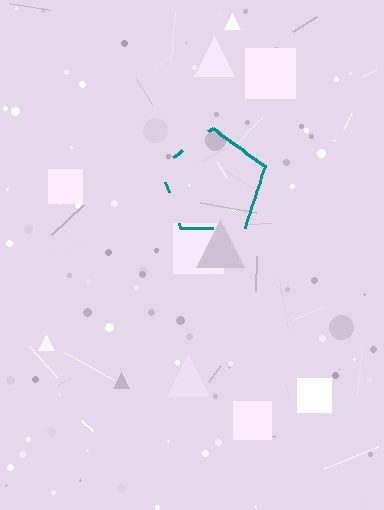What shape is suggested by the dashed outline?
The dashed outline suggests a pentagon.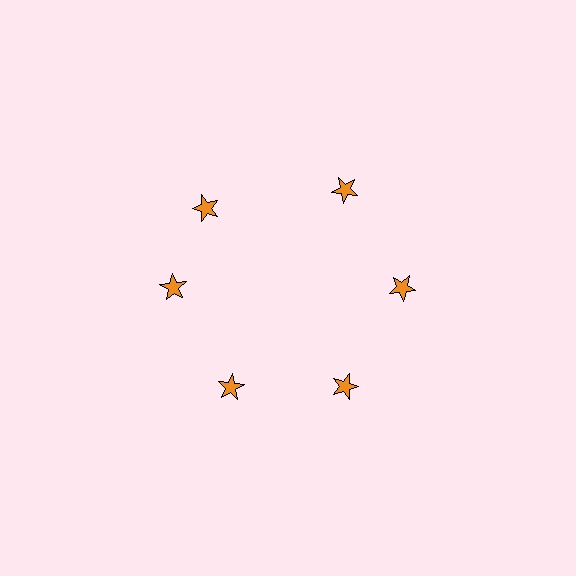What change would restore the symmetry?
The symmetry would be restored by rotating it back into even spacing with its neighbors so that all 6 stars sit at equal angles and equal distance from the center.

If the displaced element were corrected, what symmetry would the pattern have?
It would have 6-fold rotational symmetry — the pattern would map onto itself every 60 degrees.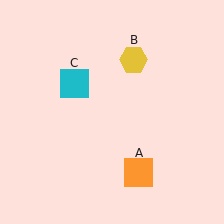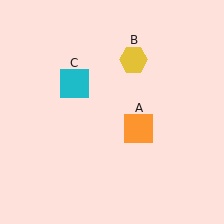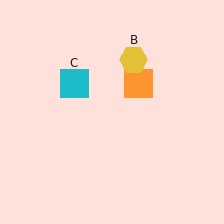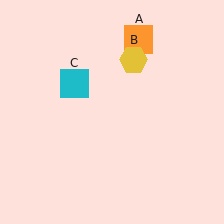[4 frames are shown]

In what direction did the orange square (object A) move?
The orange square (object A) moved up.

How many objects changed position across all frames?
1 object changed position: orange square (object A).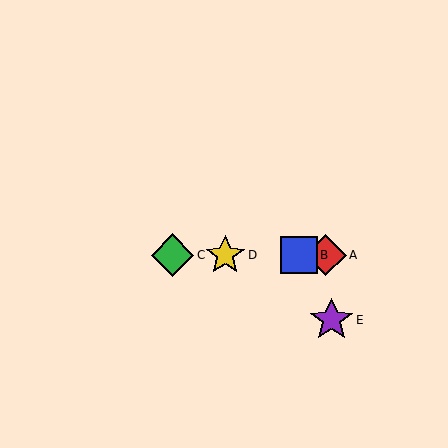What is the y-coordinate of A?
Object A is at y≈255.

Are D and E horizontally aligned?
No, D is at y≈255 and E is at y≈320.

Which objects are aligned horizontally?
Objects A, B, C, D are aligned horizontally.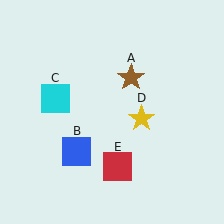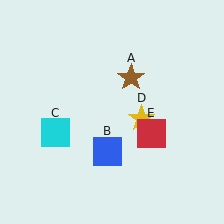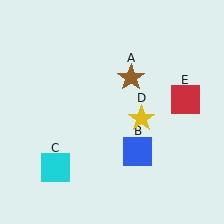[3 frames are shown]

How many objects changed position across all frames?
3 objects changed position: blue square (object B), cyan square (object C), red square (object E).